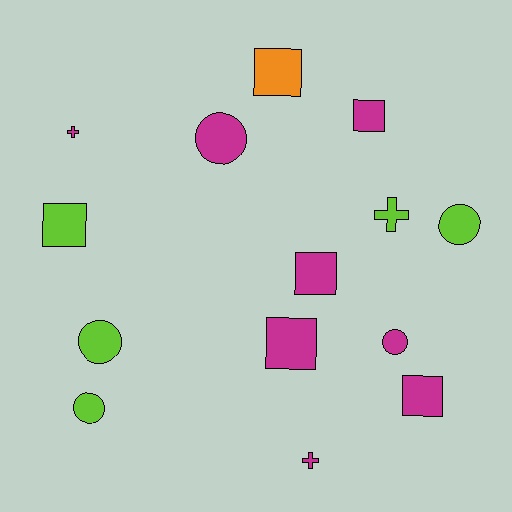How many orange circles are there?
There are no orange circles.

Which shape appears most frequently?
Square, with 6 objects.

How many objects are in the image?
There are 14 objects.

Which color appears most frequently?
Magenta, with 8 objects.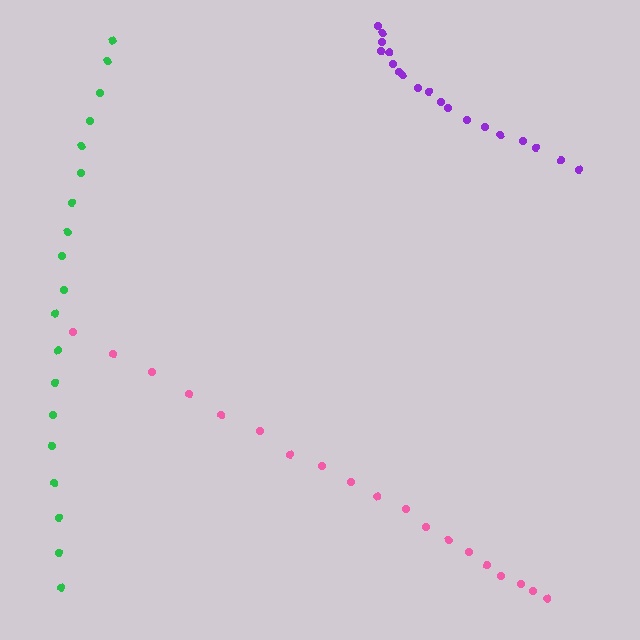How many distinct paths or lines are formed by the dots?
There are 3 distinct paths.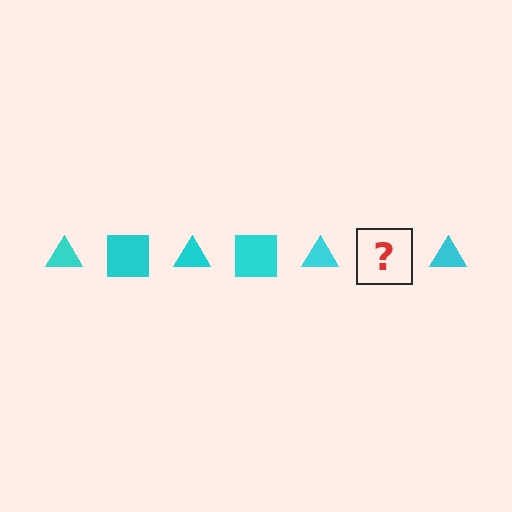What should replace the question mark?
The question mark should be replaced with a cyan square.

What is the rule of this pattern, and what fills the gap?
The rule is that the pattern cycles through triangle, square shapes in cyan. The gap should be filled with a cyan square.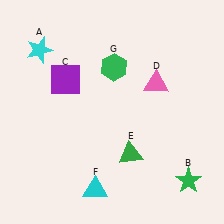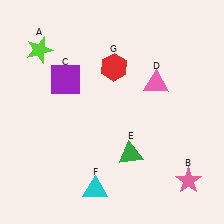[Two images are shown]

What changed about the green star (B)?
In Image 1, B is green. In Image 2, it changed to pink.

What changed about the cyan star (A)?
In Image 1, A is cyan. In Image 2, it changed to lime.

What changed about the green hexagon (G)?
In Image 1, G is green. In Image 2, it changed to red.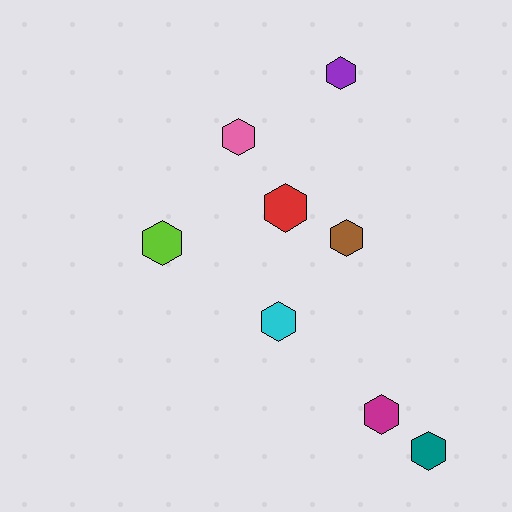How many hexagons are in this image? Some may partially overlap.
There are 8 hexagons.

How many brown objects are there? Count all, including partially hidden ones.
There is 1 brown object.